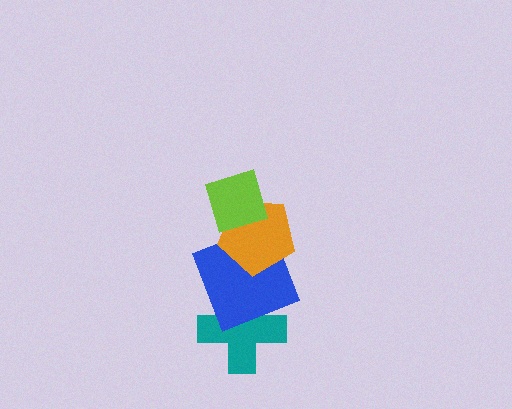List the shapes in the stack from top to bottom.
From top to bottom: the lime diamond, the orange pentagon, the blue square, the teal cross.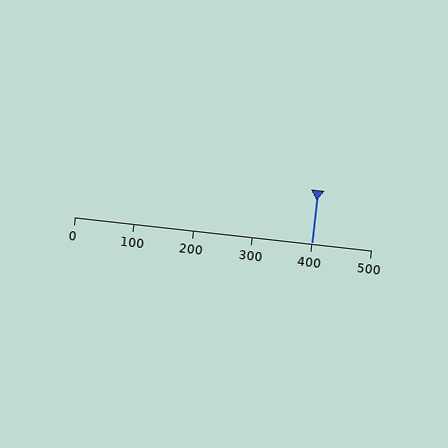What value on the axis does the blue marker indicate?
The marker indicates approximately 400.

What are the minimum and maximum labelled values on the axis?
The axis runs from 0 to 500.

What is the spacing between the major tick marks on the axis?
The major ticks are spaced 100 apart.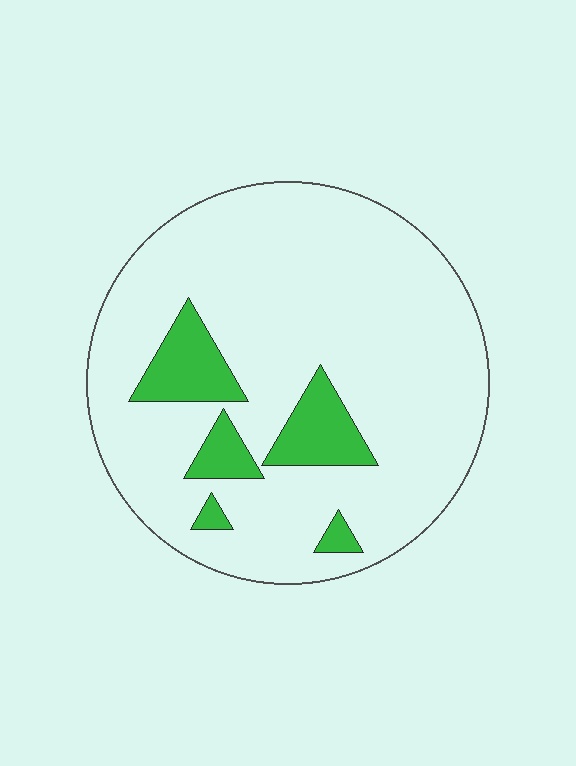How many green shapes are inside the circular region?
5.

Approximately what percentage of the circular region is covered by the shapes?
Approximately 15%.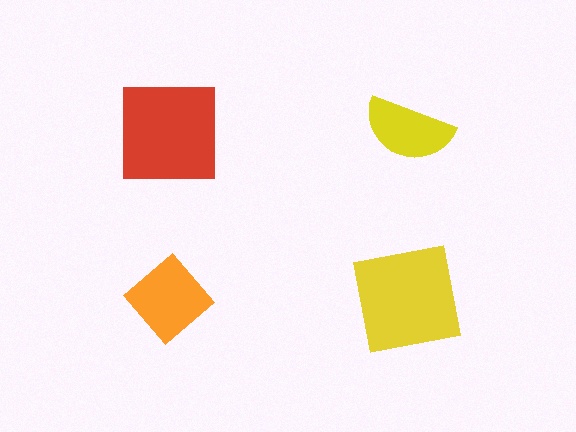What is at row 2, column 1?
An orange diamond.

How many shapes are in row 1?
2 shapes.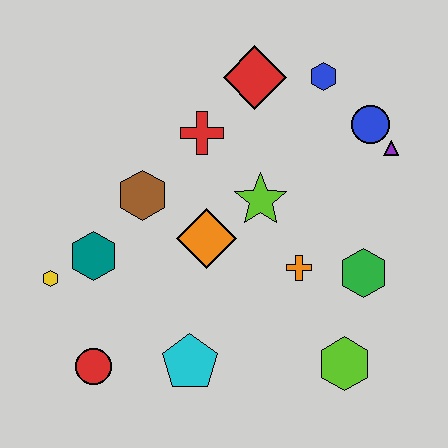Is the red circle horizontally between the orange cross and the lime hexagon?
No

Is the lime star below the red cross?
Yes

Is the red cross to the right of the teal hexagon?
Yes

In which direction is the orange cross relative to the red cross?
The orange cross is below the red cross.